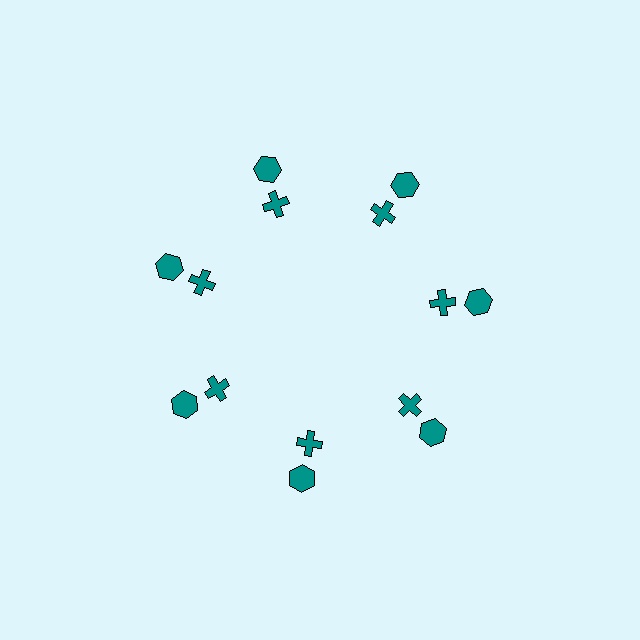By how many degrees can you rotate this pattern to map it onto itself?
The pattern maps onto itself every 51 degrees of rotation.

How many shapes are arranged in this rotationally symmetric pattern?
There are 14 shapes, arranged in 7 groups of 2.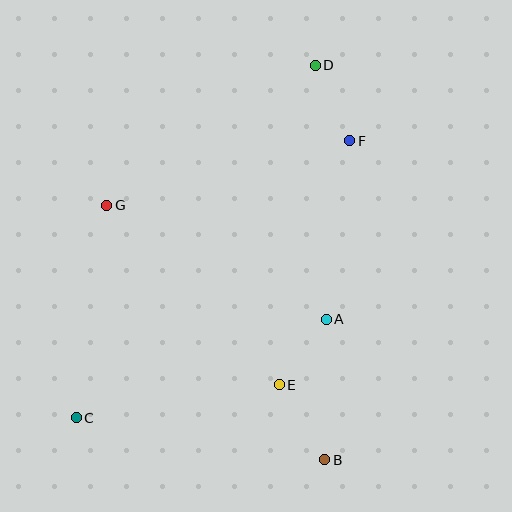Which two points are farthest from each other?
Points C and D are farthest from each other.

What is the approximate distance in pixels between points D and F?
The distance between D and F is approximately 83 pixels.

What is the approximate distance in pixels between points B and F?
The distance between B and F is approximately 320 pixels.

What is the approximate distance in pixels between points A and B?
The distance between A and B is approximately 140 pixels.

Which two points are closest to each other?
Points A and E are closest to each other.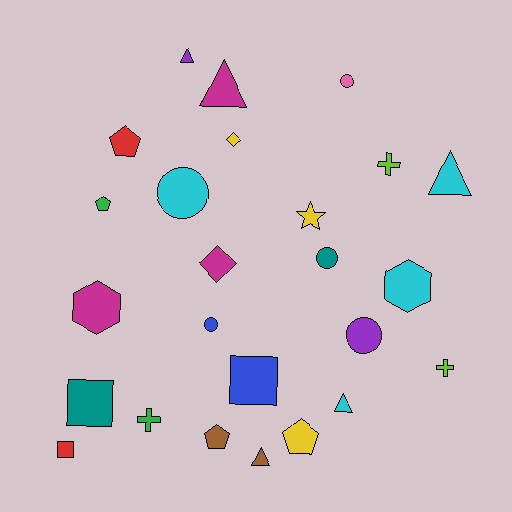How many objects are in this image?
There are 25 objects.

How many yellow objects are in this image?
There are 3 yellow objects.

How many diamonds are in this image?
There are 2 diamonds.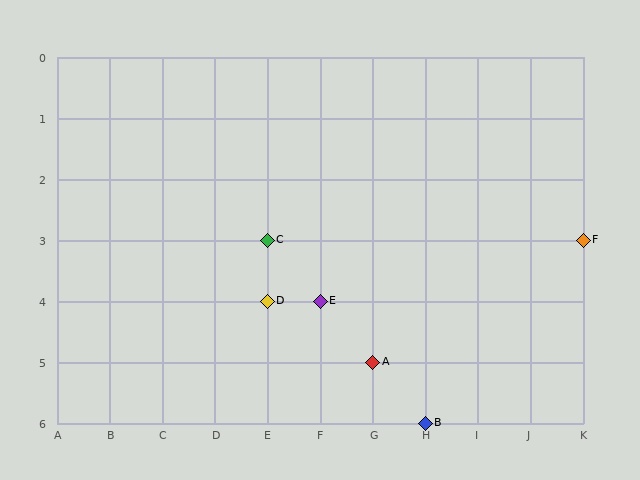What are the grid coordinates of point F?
Point F is at grid coordinates (K, 3).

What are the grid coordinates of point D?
Point D is at grid coordinates (E, 4).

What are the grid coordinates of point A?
Point A is at grid coordinates (G, 5).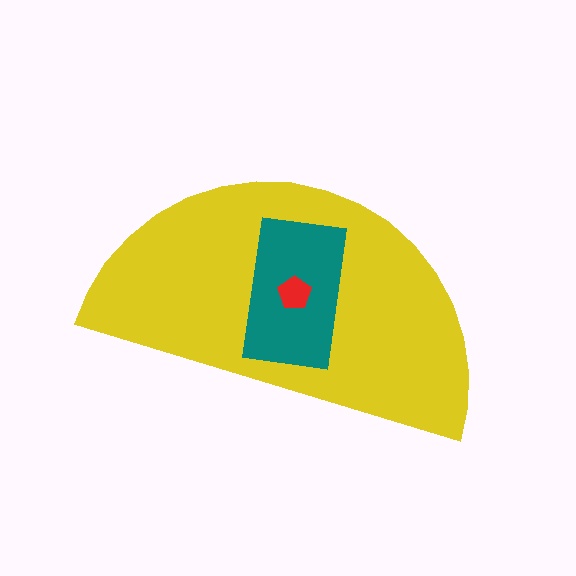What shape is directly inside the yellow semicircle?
The teal rectangle.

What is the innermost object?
The red pentagon.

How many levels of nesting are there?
3.